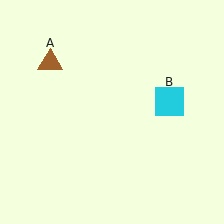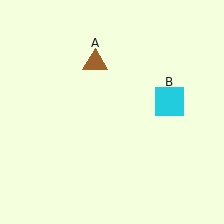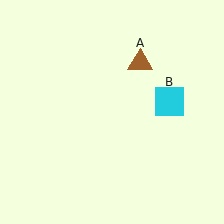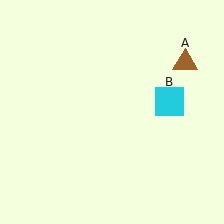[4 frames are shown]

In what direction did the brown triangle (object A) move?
The brown triangle (object A) moved right.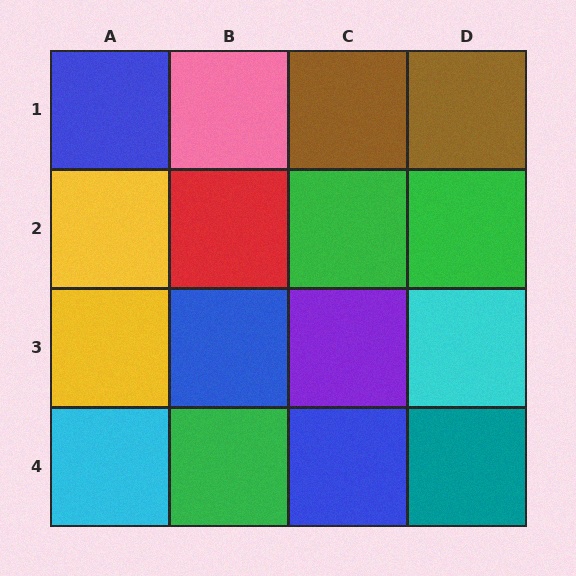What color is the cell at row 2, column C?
Green.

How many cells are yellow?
2 cells are yellow.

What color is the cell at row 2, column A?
Yellow.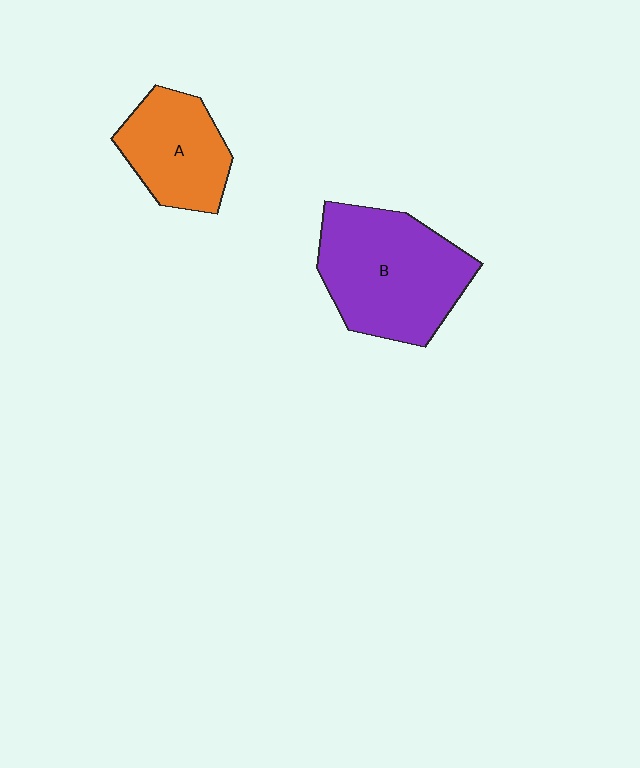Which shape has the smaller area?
Shape A (orange).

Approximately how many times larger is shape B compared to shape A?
Approximately 1.6 times.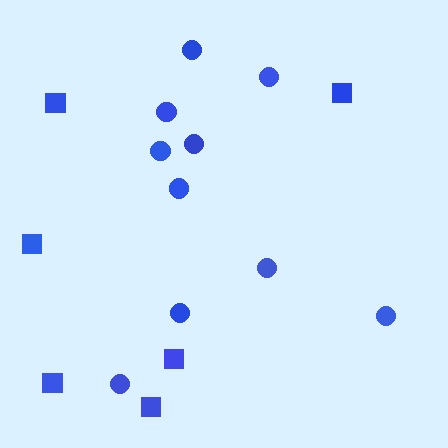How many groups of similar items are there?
There are 2 groups: one group of squares (6) and one group of circles (10).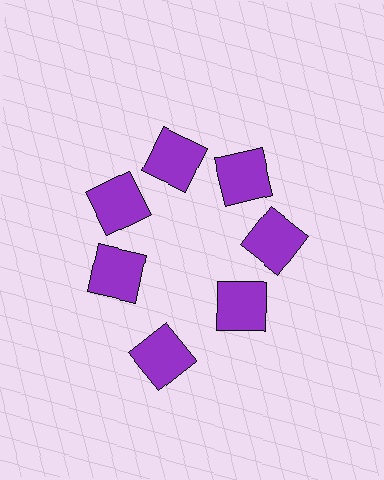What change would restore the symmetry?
The symmetry would be restored by moving it inward, back onto the ring so that all 7 squares sit at equal angles and equal distance from the center.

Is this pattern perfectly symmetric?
No. The 7 purple squares are arranged in a ring, but one element near the 6 o'clock position is pushed outward from the center, breaking the 7-fold rotational symmetry.